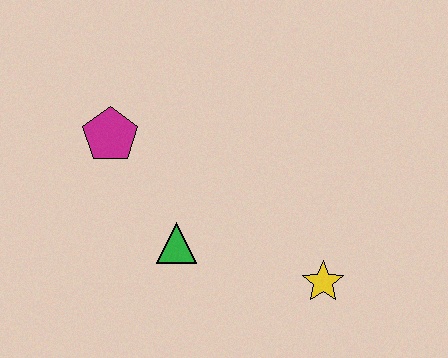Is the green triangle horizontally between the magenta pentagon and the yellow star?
Yes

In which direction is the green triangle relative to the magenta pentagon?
The green triangle is below the magenta pentagon.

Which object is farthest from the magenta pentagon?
The yellow star is farthest from the magenta pentagon.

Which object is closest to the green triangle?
The magenta pentagon is closest to the green triangle.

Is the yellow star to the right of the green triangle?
Yes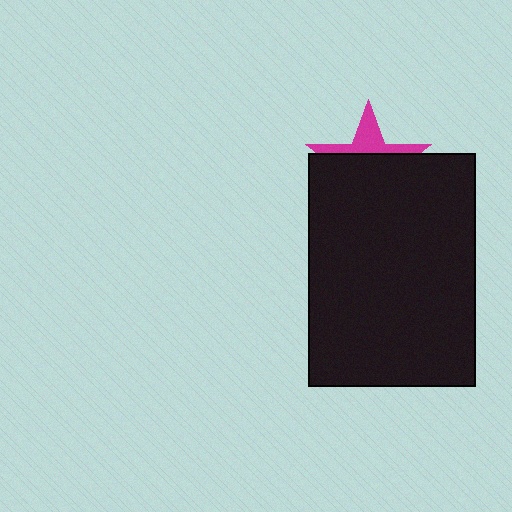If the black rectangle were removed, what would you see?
You would see the complete magenta star.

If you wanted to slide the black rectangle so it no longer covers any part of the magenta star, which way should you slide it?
Slide it down — that is the most direct way to separate the two shapes.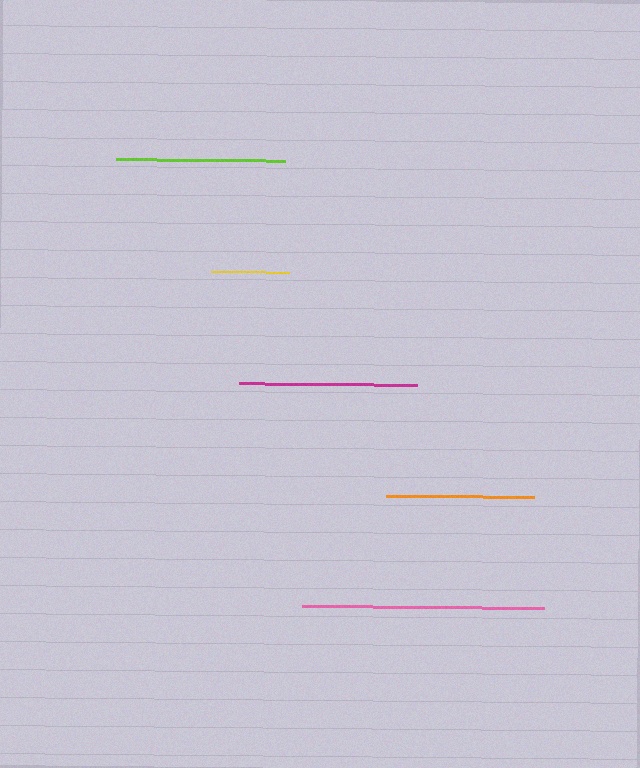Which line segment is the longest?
The pink line is the longest at approximately 242 pixels.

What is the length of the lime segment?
The lime segment is approximately 169 pixels long.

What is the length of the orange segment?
The orange segment is approximately 148 pixels long.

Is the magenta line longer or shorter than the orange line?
The magenta line is longer than the orange line.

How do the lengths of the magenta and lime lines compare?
The magenta and lime lines are approximately the same length.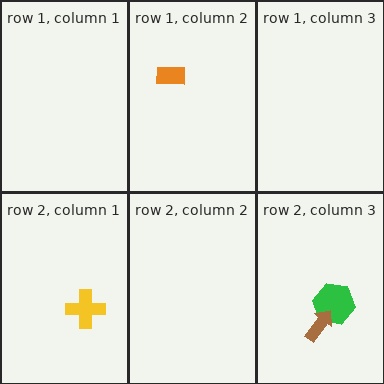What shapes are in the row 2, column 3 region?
The green hexagon, the brown arrow.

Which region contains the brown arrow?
The row 2, column 3 region.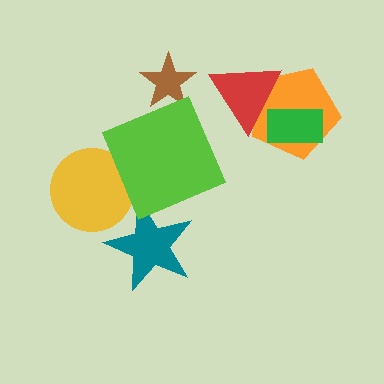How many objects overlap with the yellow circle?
2 objects overlap with the yellow circle.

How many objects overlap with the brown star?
0 objects overlap with the brown star.